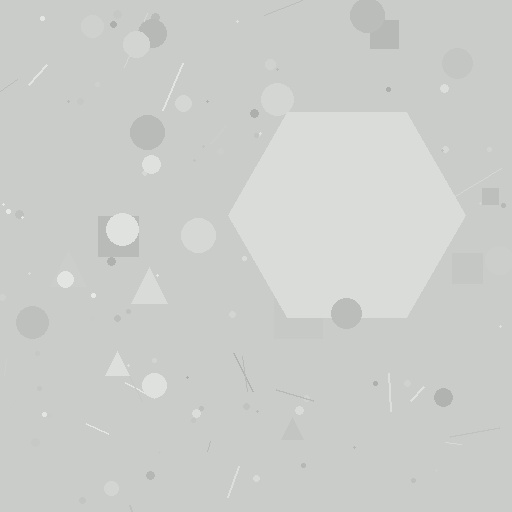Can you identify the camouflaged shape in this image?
The camouflaged shape is a hexagon.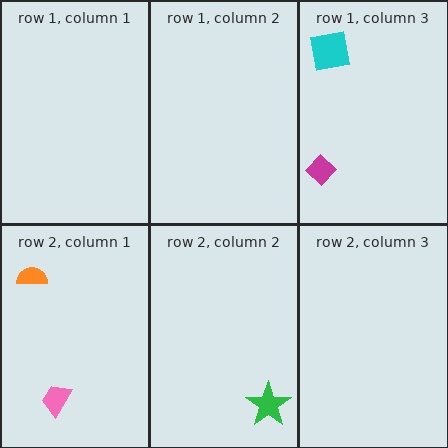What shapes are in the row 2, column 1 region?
The pink trapezoid, the orange semicircle.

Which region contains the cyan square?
The row 1, column 3 region.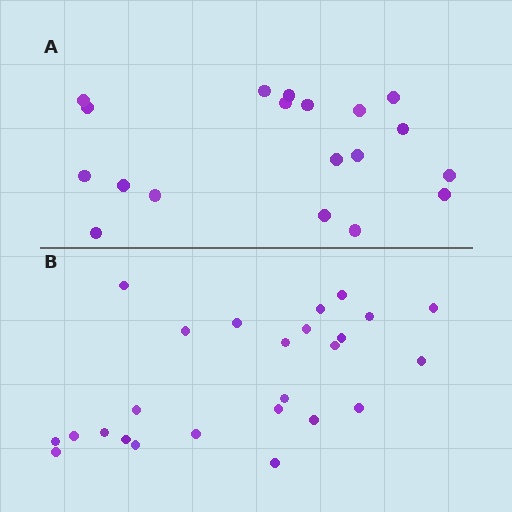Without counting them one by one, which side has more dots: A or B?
Region B (the bottom region) has more dots.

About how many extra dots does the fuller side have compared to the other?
Region B has about 6 more dots than region A.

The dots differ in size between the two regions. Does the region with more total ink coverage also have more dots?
No. Region A has more total ink coverage because its dots are larger, but region B actually contains more individual dots. Total area can be misleading — the number of items is what matters here.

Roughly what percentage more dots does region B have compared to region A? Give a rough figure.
About 30% more.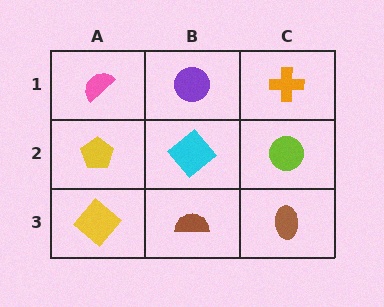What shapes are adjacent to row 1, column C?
A lime circle (row 2, column C), a purple circle (row 1, column B).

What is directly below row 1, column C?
A lime circle.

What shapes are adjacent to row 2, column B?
A purple circle (row 1, column B), a brown semicircle (row 3, column B), a yellow pentagon (row 2, column A), a lime circle (row 2, column C).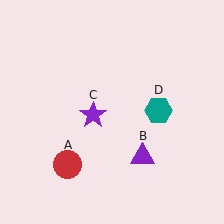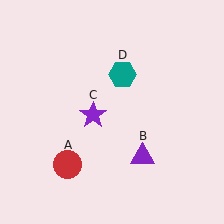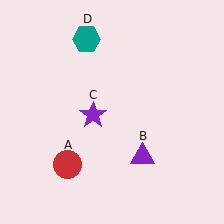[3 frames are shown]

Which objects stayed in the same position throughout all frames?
Red circle (object A) and purple triangle (object B) and purple star (object C) remained stationary.